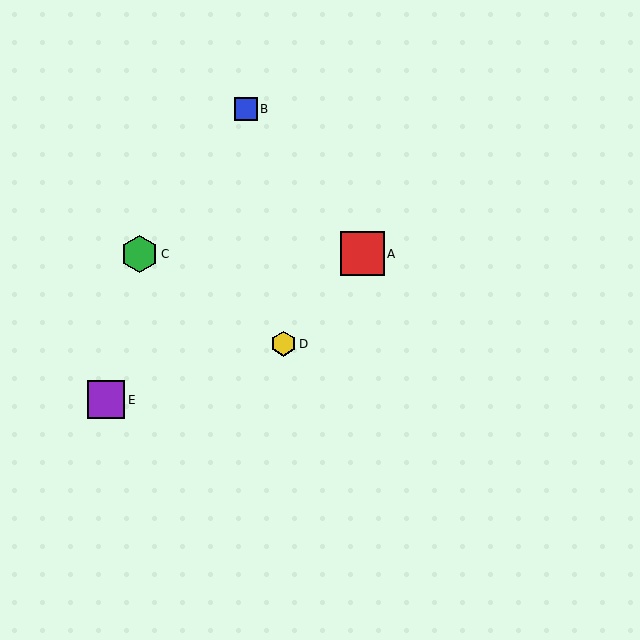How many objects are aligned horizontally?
2 objects (A, C) are aligned horizontally.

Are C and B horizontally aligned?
No, C is at y≈254 and B is at y≈109.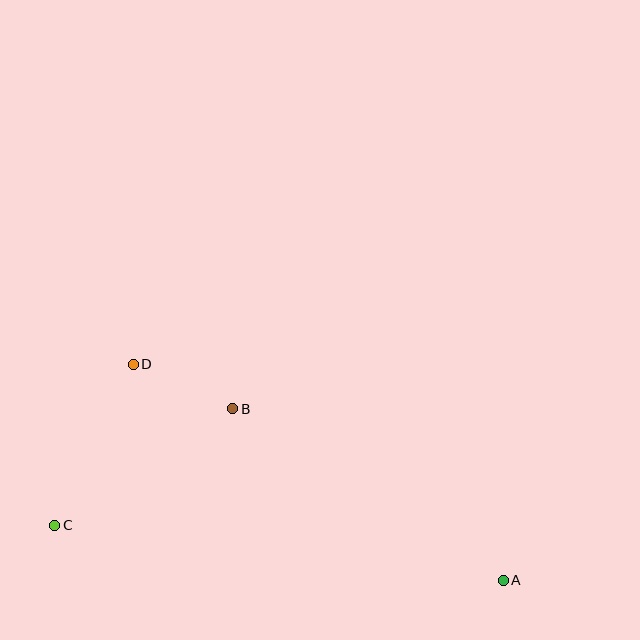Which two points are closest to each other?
Points B and D are closest to each other.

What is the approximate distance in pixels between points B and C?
The distance between B and C is approximately 213 pixels.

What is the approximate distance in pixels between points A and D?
The distance between A and D is approximately 428 pixels.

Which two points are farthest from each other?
Points A and C are farthest from each other.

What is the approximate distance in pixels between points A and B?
The distance between A and B is approximately 320 pixels.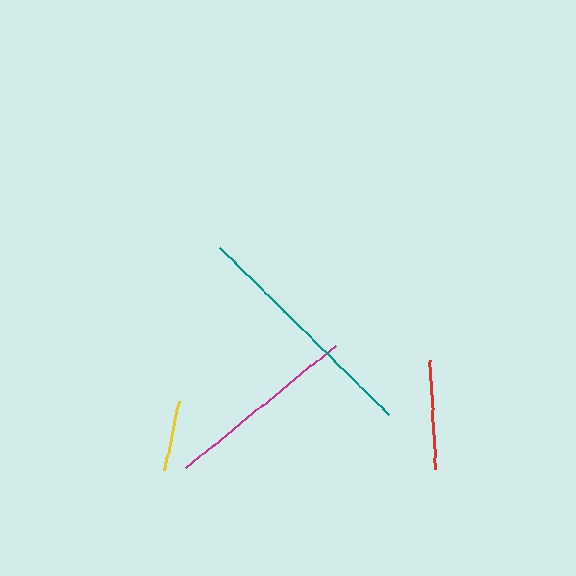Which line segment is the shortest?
The yellow line is the shortest at approximately 71 pixels.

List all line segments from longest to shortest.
From longest to shortest: teal, magenta, red, yellow.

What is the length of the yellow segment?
The yellow segment is approximately 71 pixels long.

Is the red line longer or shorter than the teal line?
The teal line is longer than the red line.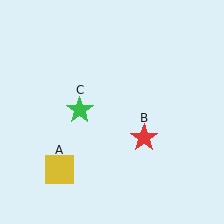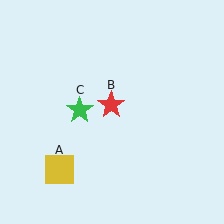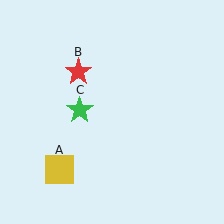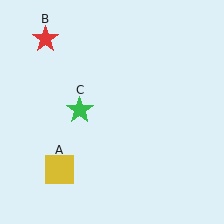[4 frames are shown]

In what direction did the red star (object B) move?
The red star (object B) moved up and to the left.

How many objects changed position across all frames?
1 object changed position: red star (object B).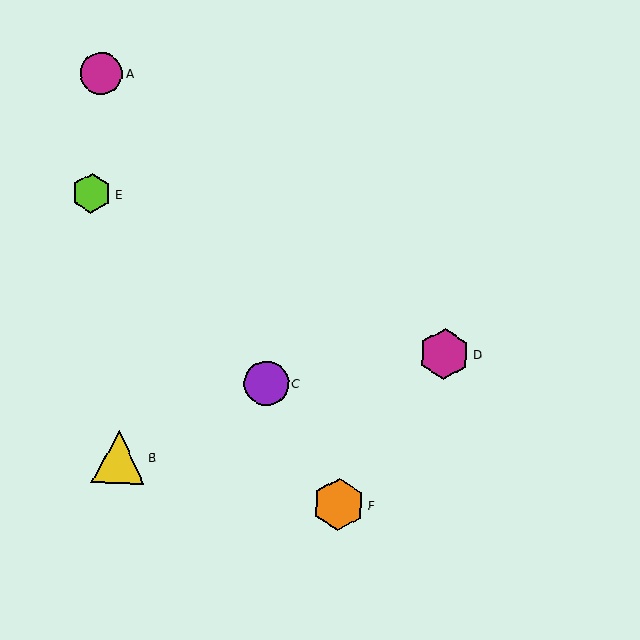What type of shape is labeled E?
Shape E is a lime hexagon.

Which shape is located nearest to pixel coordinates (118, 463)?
The yellow triangle (labeled B) at (118, 457) is nearest to that location.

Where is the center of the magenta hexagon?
The center of the magenta hexagon is at (444, 354).